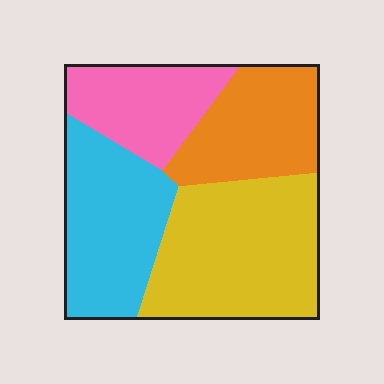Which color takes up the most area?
Yellow, at roughly 35%.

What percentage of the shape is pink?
Pink covers about 20% of the shape.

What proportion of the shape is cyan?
Cyan takes up about one quarter (1/4) of the shape.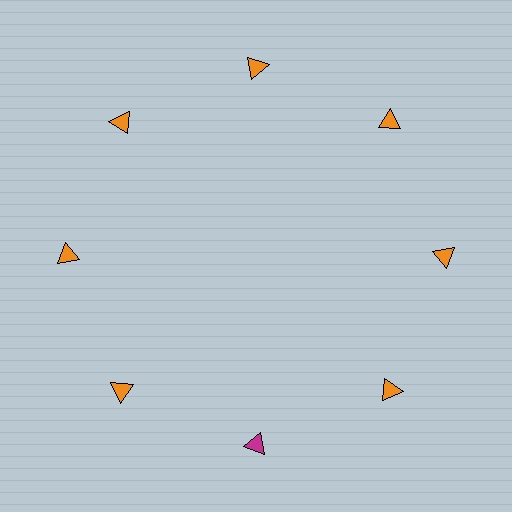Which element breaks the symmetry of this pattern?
The magenta triangle at roughly the 6 o'clock position breaks the symmetry. All other shapes are orange triangles.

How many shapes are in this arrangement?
There are 8 shapes arranged in a ring pattern.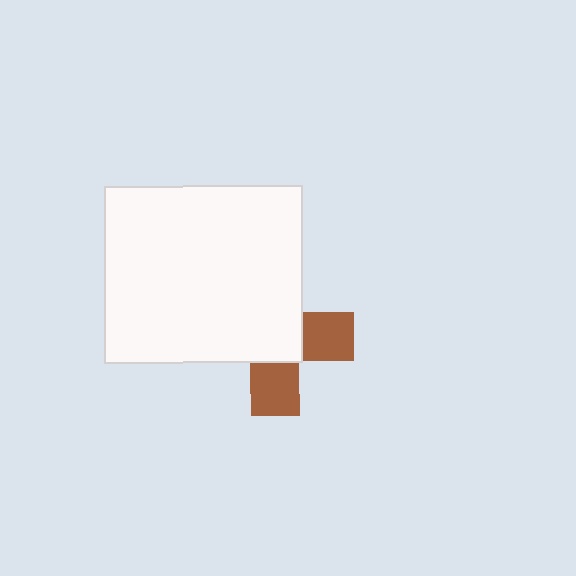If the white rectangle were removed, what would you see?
You would see the complete brown cross.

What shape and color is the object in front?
The object in front is a white rectangle.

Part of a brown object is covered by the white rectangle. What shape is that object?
It is a cross.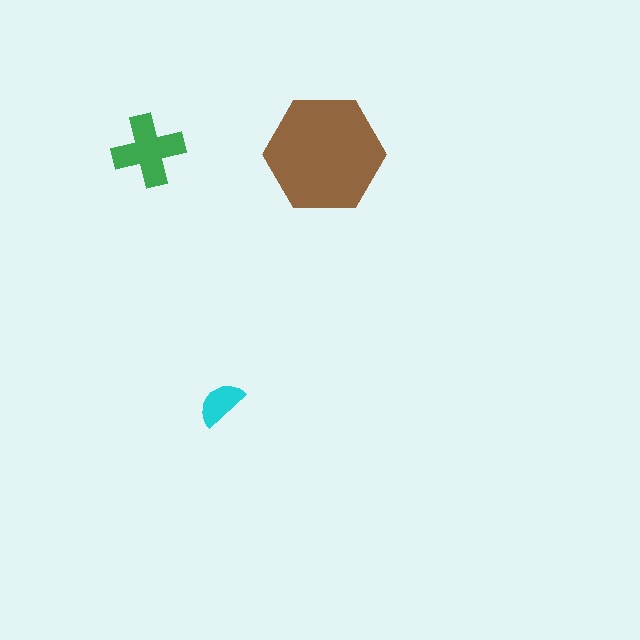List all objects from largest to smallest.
The brown hexagon, the green cross, the cyan semicircle.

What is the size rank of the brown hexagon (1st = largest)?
1st.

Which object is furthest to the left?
The green cross is leftmost.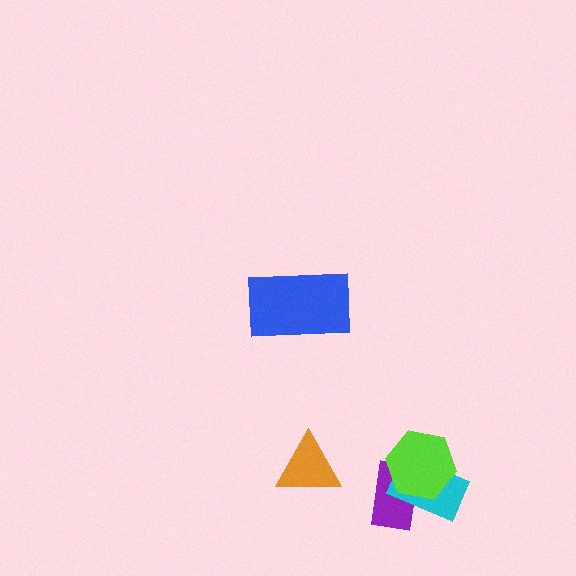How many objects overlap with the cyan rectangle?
2 objects overlap with the cyan rectangle.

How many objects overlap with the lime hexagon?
2 objects overlap with the lime hexagon.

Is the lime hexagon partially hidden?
No, no other shape covers it.